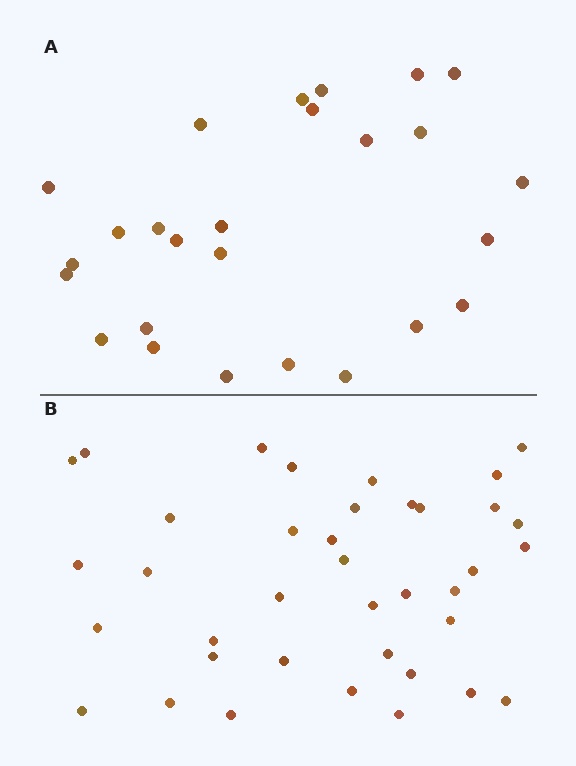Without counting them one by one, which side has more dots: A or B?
Region B (the bottom region) has more dots.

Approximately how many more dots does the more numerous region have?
Region B has roughly 12 or so more dots than region A.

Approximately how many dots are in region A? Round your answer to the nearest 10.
About 30 dots. (The exact count is 26, which rounds to 30.)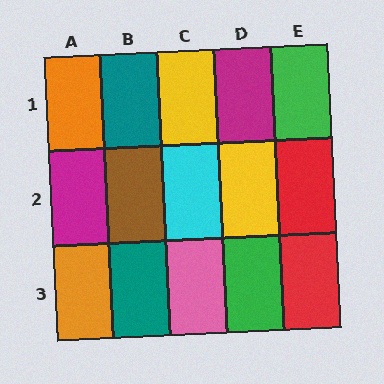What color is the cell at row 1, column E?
Green.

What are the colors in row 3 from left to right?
Orange, teal, pink, green, red.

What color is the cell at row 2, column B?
Brown.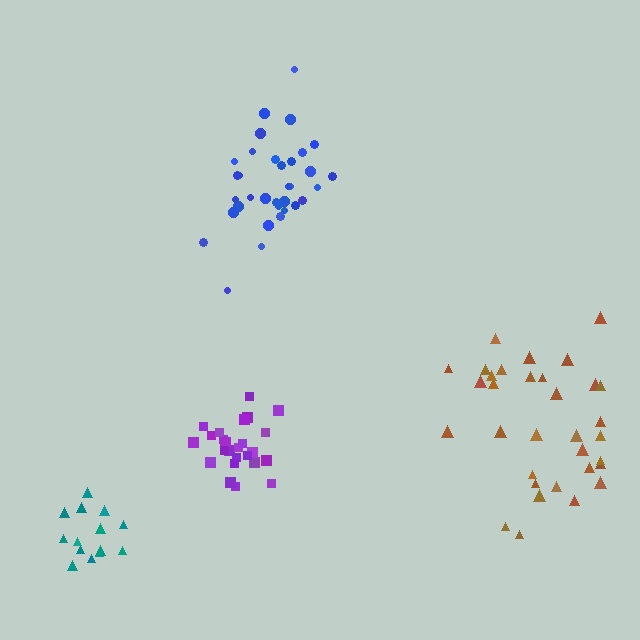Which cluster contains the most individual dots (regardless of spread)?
Blue (34).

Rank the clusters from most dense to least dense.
purple, blue, teal, brown.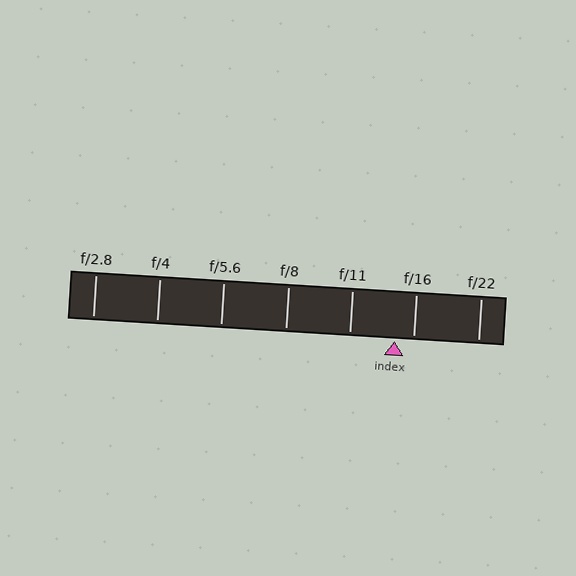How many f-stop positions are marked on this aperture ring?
There are 7 f-stop positions marked.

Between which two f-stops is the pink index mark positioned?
The index mark is between f/11 and f/16.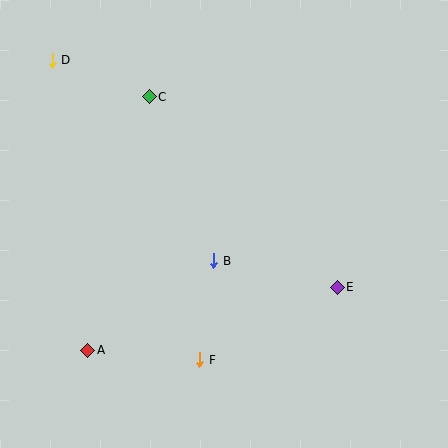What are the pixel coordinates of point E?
Point E is at (337, 287).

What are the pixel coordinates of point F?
Point F is at (200, 360).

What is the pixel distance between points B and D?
The distance between B and D is 257 pixels.